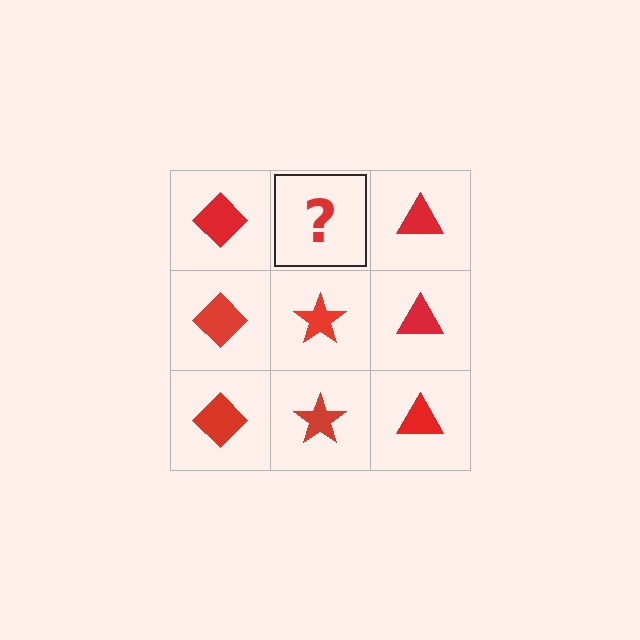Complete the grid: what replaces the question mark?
The question mark should be replaced with a red star.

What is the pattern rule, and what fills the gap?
The rule is that each column has a consistent shape. The gap should be filled with a red star.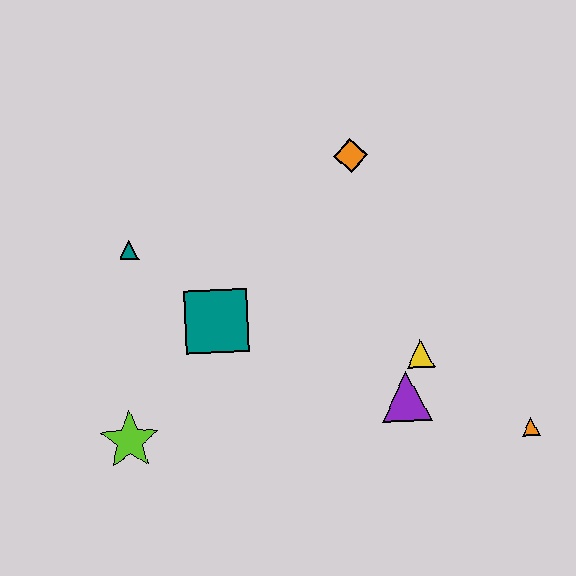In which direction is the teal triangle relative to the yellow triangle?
The teal triangle is to the left of the yellow triangle.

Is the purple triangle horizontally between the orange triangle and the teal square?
Yes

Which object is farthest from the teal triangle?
The orange triangle is farthest from the teal triangle.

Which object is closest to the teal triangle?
The teal square is closest to the teal triangle.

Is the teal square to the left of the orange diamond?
Yes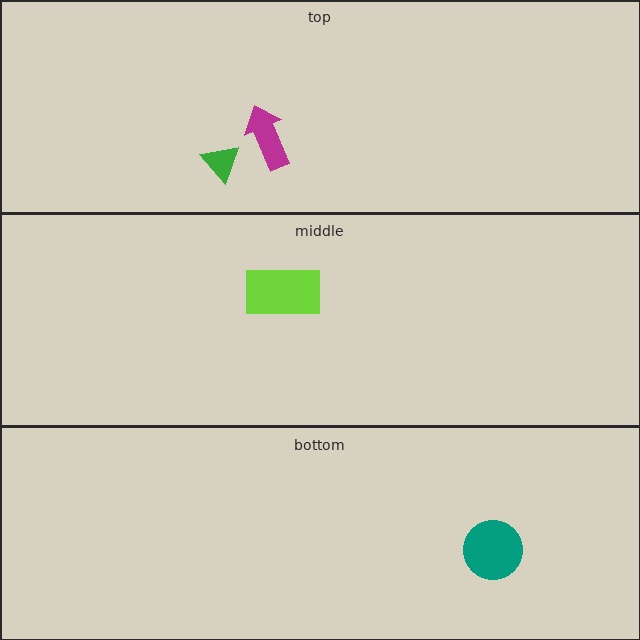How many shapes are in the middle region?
1.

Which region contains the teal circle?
The bottom region.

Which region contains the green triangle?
The top region.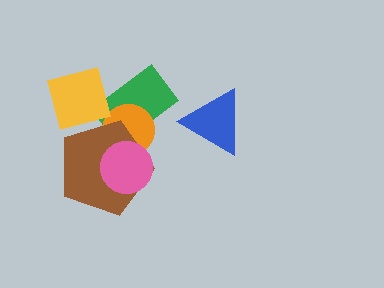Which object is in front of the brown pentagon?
The pink circle is in front of the brown pentagon.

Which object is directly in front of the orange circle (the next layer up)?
The brown pentagon is directly in front of the orange circle.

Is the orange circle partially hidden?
Yes, it is partially covered by another shape.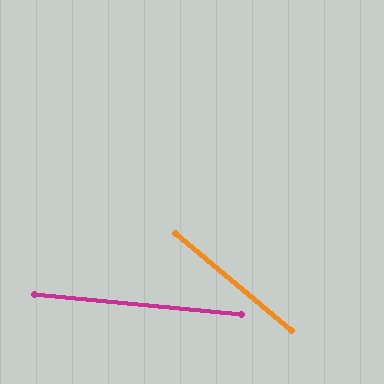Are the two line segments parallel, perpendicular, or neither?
Neither parallel nor perpendicular — they differ by about 35°.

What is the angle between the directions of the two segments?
Approximately 35 degrees.